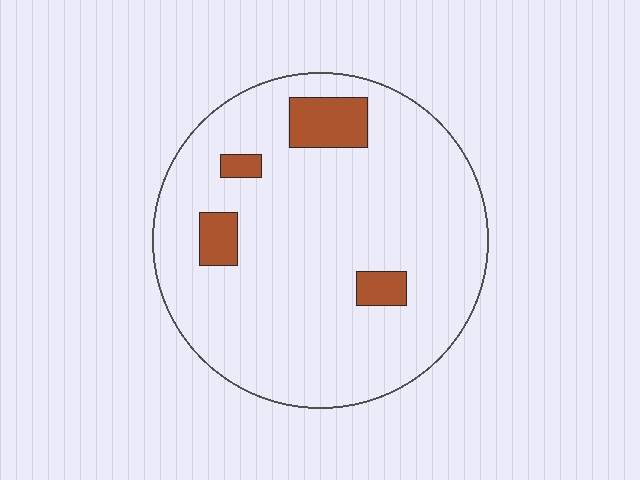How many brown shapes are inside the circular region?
4.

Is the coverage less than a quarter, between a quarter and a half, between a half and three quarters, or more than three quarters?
Less than a quarter.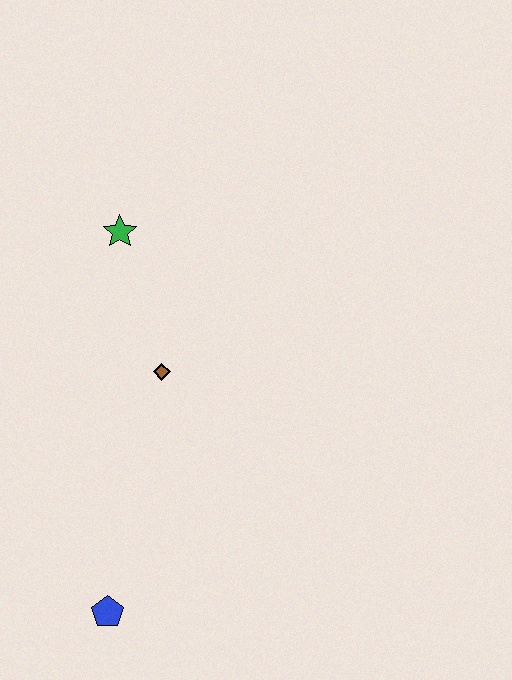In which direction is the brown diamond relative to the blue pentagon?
The brown diamond is above the blue pentagon.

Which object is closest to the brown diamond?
The green star is closest to the brown diamond.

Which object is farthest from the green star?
The blue pentagon is farthest from the green star.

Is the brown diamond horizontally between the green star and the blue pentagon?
No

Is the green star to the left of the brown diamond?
Yes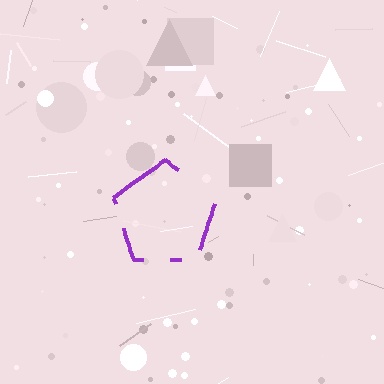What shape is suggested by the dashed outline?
The dashed outline suggests a pentagon.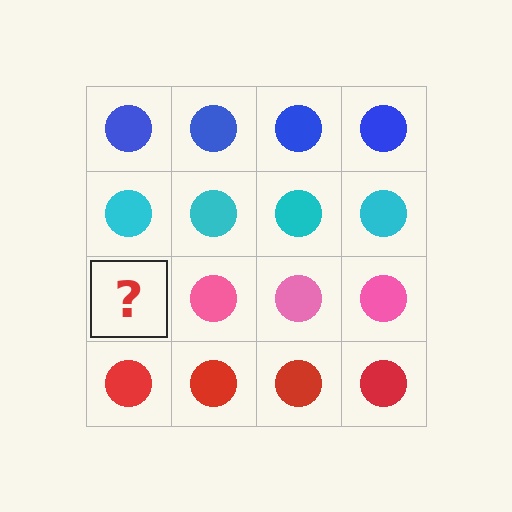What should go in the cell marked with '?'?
The missing cell should contain a pink circle.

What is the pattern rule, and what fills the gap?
The rule is that each row has a consistent color. The gap should be filled with a pink circle.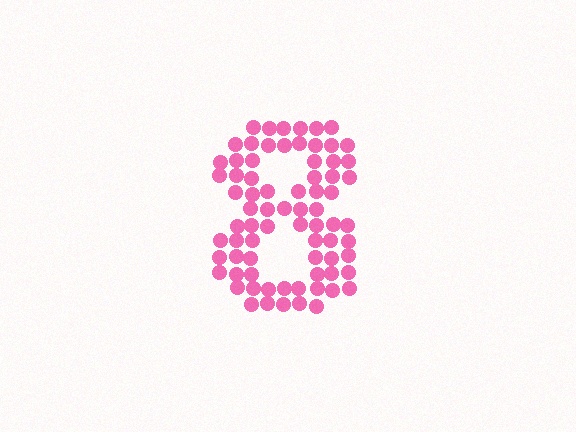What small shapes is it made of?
It is made of small circles.